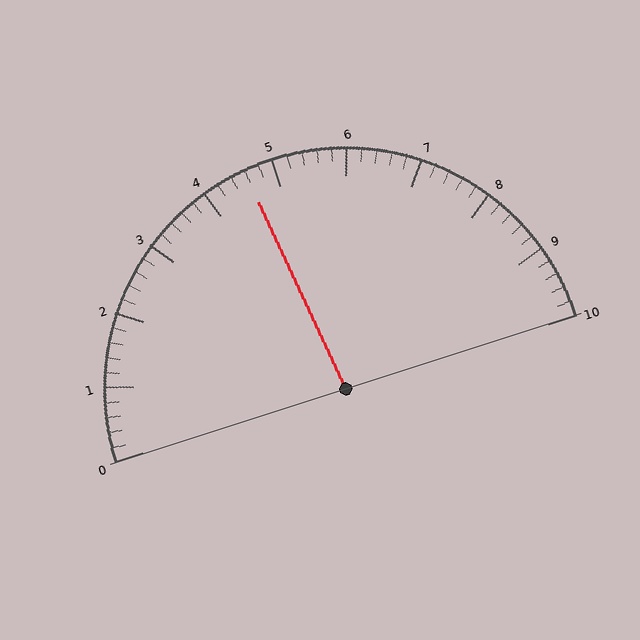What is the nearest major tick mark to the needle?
The nearest major tick mark is 5.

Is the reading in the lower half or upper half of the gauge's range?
The reading is in the lower half of the range (0 to 10).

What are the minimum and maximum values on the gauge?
The gauge ranges from 0 to 10.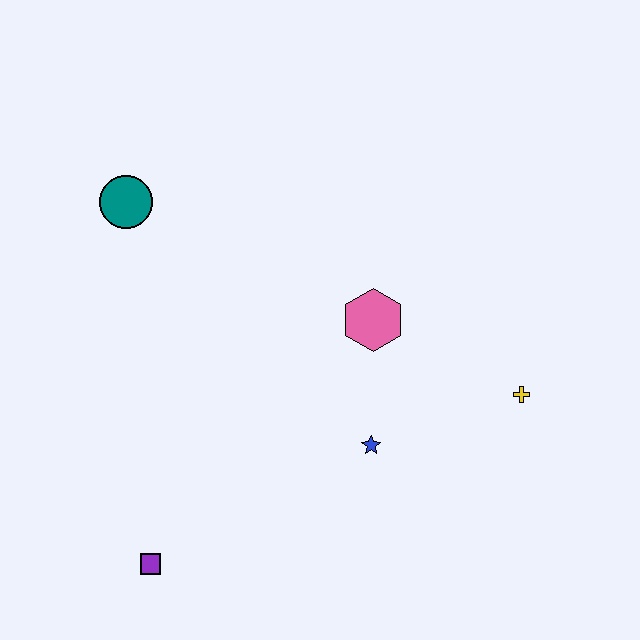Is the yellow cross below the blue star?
No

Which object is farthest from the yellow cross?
The teal circle is farthest from the yellow cross.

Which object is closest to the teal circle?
The pink hexagon is closest to the teal circle.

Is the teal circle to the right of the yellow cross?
No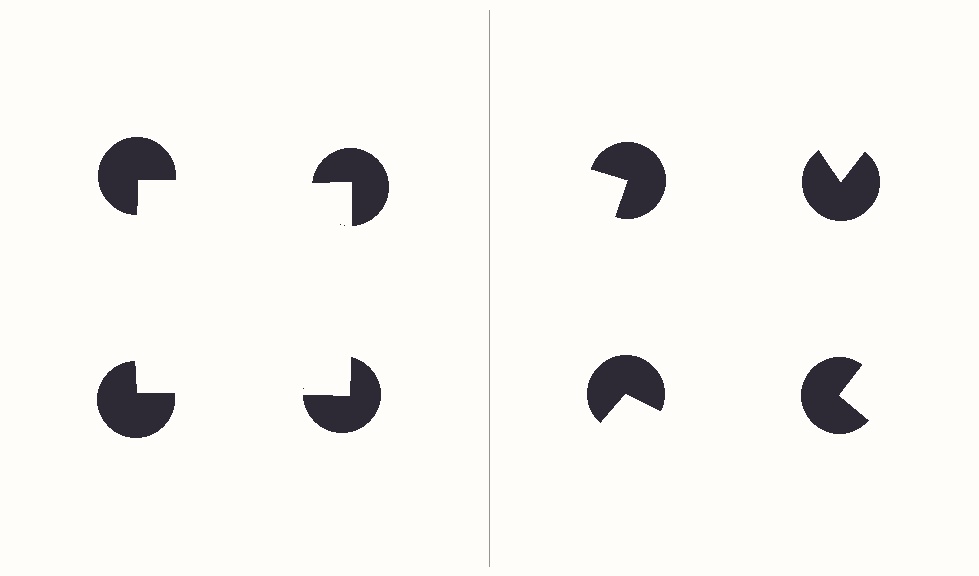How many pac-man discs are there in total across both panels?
8 — 4 on each side.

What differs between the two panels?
The pac-man discs are positioned identically on both sides; only the wedge orientations differ. On the left they align to a square; on the right they are misaligned.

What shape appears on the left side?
An illusory square.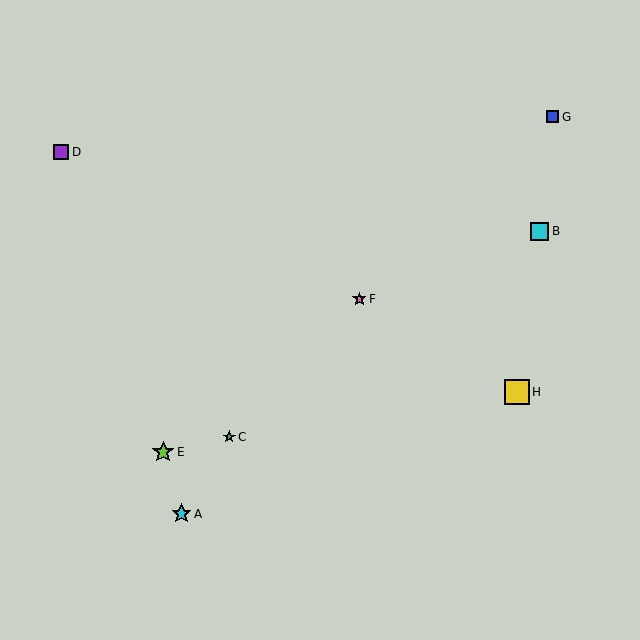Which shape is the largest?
The yellow square (labeled H) is the largest.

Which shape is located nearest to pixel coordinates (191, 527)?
The cyan star (labeled A) at (181, 514) is nearest to that location.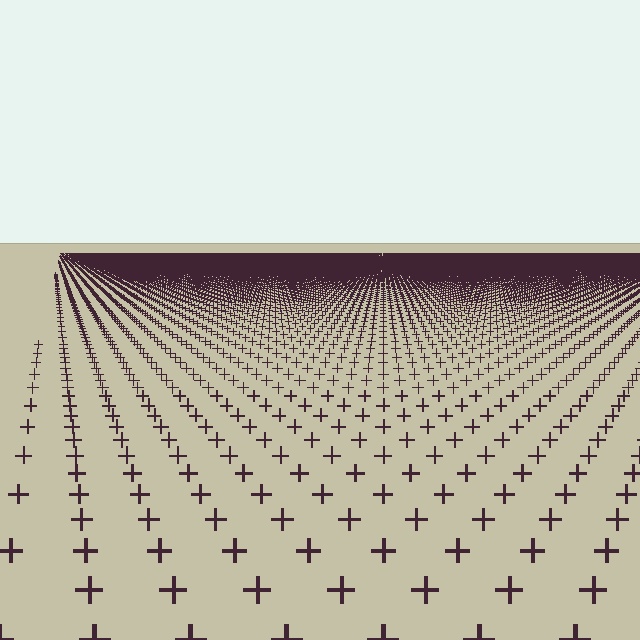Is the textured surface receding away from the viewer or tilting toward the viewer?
The surface is receding away from the viewer. Texture elements get smaller and denser toward the top.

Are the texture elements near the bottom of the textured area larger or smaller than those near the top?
Larger. Near the bottom, elements are closer to the viewer and appear at a bigger on-screen size.